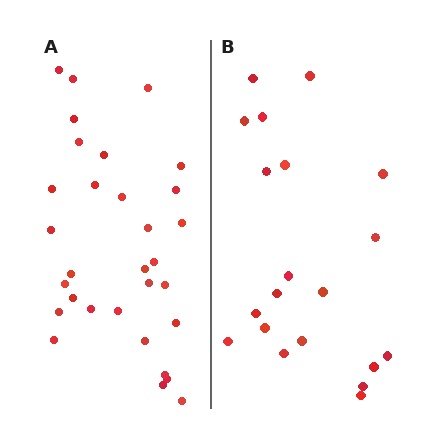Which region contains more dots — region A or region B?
Region A (the left region) has more dots.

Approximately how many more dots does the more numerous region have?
Region A has roughly 12 or so more dots than region B.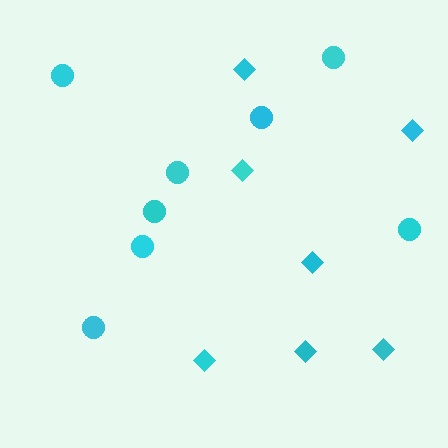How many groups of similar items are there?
There are 2 groups: one group of diamonds (7) and one group of circles (8).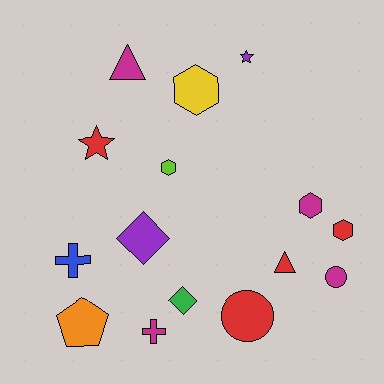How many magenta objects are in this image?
There are 4 magenta objects.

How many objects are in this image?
There are 15 objects.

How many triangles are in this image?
There are 2 triangles.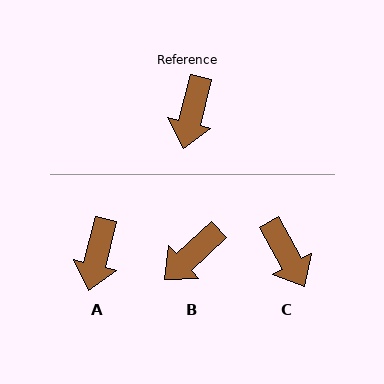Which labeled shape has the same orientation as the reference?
A.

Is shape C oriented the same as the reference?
No, it is off by about 43 degrees.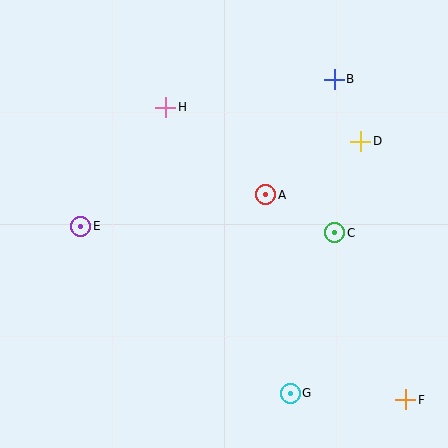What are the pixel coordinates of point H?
Point H is at (166, 107).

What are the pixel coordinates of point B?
Point B is at (334, 79).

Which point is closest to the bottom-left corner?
Point E is closest to the bottom-left corner.